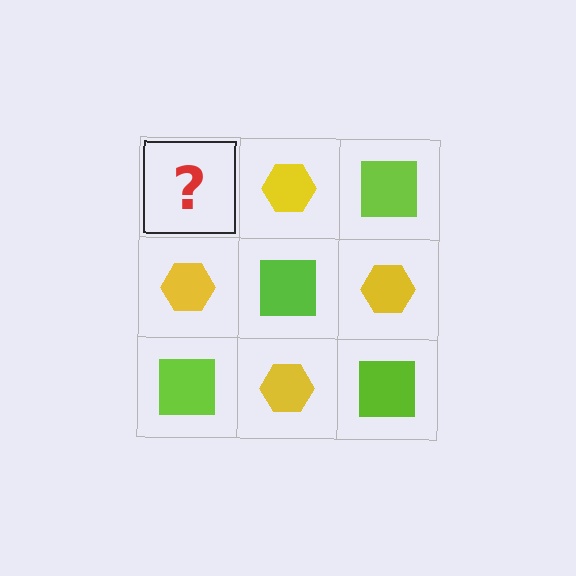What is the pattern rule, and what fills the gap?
The rule is that it alternates lime square and yellow hexagon in a checkerboard pattern. The gap should be filled with a lime square.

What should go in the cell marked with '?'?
The missing cell should contain a lime square.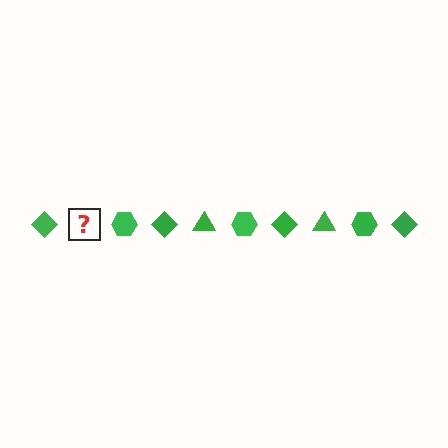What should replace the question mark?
The question mark should be replaced with a green triangle.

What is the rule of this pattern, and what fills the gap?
The rule is that the pattern cycles through diamond, triangle, hexagon shapes in green. The gap should be filled with a green triangle.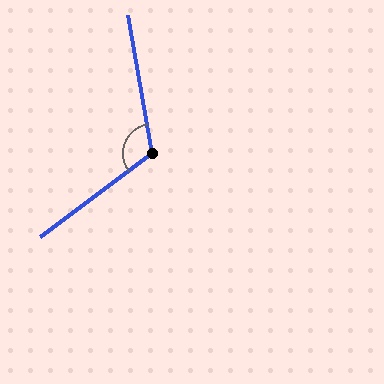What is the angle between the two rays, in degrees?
Approximately 117 degrees.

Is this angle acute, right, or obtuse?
It is obtuse.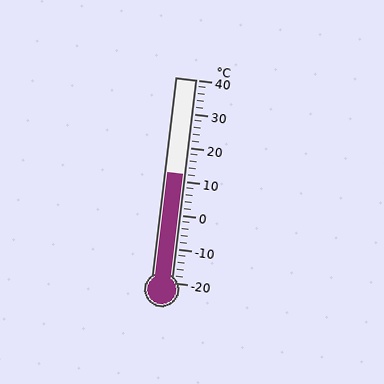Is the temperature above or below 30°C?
The temperature is below 30°C.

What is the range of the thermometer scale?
The thermometer scale ranges from -20°C to 40°C.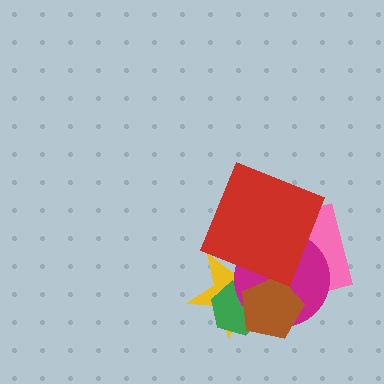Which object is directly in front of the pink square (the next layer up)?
The magenta circle is directly in front of the pink square.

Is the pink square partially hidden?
Yes, it is partially covered by another shape.